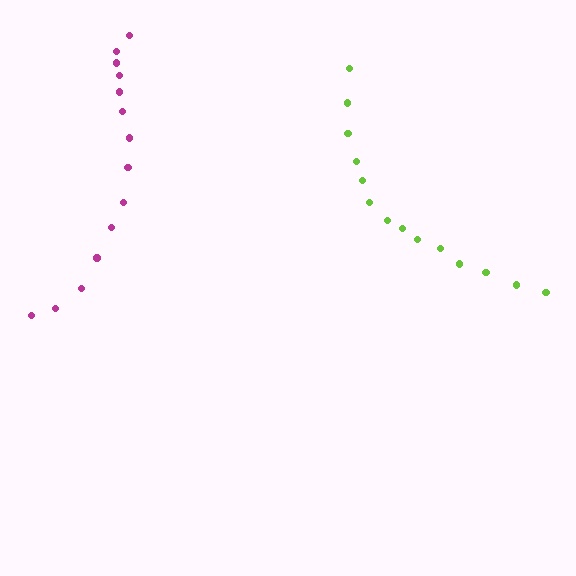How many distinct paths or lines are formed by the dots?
There are 2 distinct paths.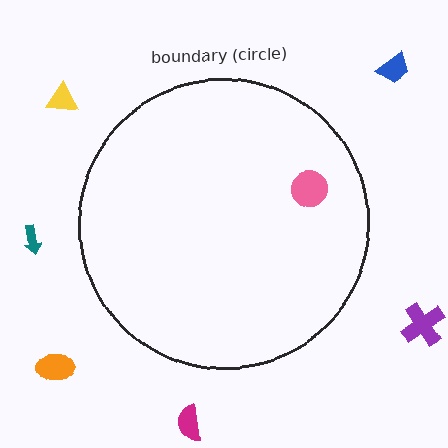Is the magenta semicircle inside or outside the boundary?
Outside.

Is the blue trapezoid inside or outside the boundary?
Outside.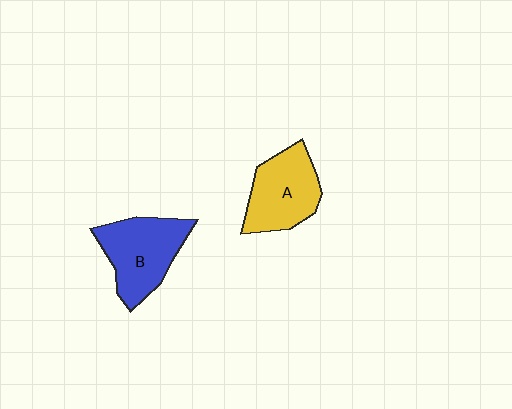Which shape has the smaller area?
Shape A (yellow).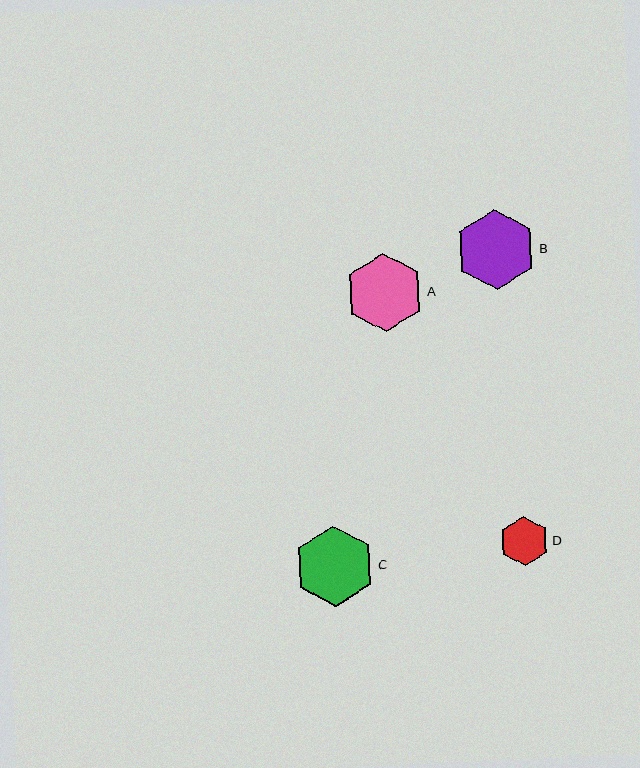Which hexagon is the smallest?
Hexagon D is the smallest with a size of approximately 50 pixels.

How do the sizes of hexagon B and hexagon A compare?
Hexagon B and hexagon A are approximately the same size.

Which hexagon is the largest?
Hexagon C is the largest with a size of approximately 81 pixels.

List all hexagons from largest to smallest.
From largest to smallest: C, B, A, D.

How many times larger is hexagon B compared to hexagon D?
Hexagon B is approximately 1.6 times the size of hexagon D.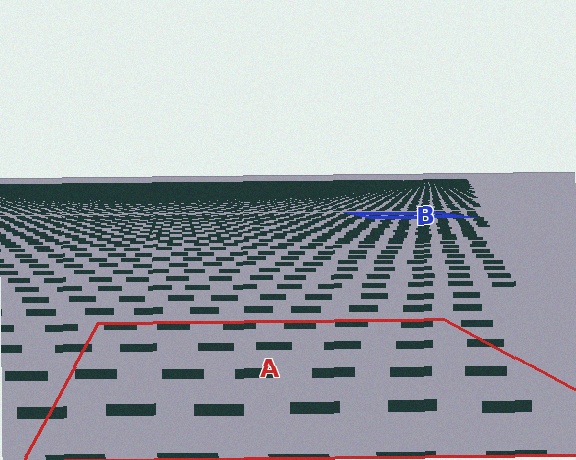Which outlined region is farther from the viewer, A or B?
Region B is farther from the viewer — the texture elements inside it appear smaller and more densely packed.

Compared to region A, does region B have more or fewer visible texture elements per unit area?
Region B has more texture elements per unit area — they are packed more densely because it is farther away.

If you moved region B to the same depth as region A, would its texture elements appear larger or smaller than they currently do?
They would appear larger. At a closer depth, the same texture elements are projected at a bigger on-screen size.